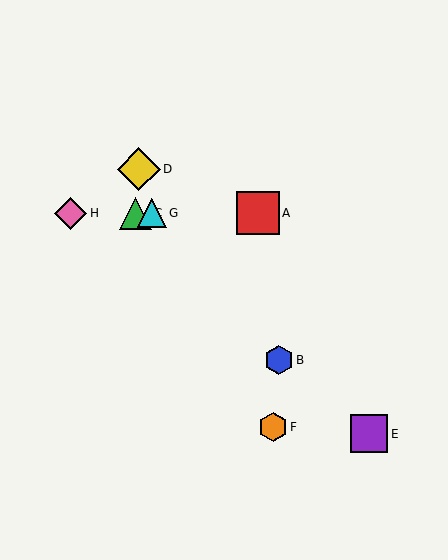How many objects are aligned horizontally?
4 objects (A, C, G, H) are aligned horizontally.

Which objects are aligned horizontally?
Objects A, C, G, H are aligned horizontally.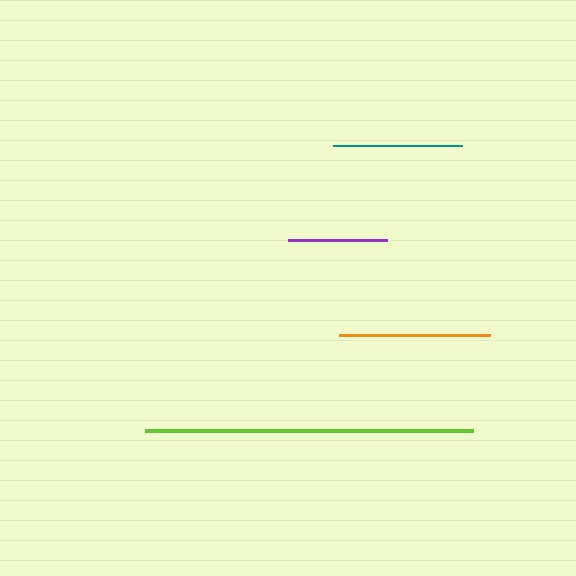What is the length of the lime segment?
The lime segment is approximately 328 pixels long.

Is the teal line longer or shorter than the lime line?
The lime line is longer than the teal line.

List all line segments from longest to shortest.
From longest to shortest: lime, orange, teal, purple.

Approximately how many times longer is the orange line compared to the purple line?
The orange line is approximately 1.5 times the length of the purple line.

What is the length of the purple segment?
The purple segment is approximately 99 pixels long.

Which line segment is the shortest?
The purple line is the shortest at approximately 99 pixels.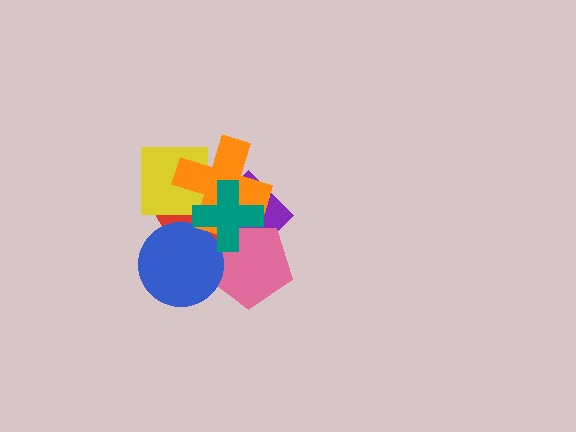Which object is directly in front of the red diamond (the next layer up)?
The purple diamond is directly in front of the red diamond.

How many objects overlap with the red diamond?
6 objects overlap with the red diamond.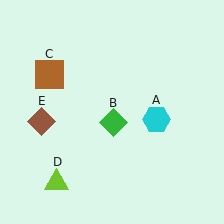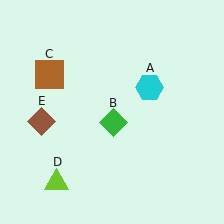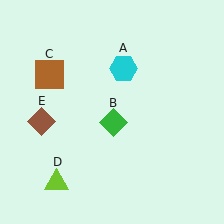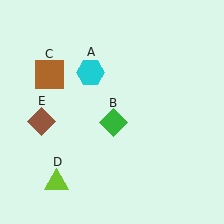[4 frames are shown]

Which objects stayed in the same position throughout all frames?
Green diamond (object B) and brown square (object C) and lime triangle (object D) and brown diamond (object E) remained stationary.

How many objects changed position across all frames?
1 object changed position: cyan hexagon (object A).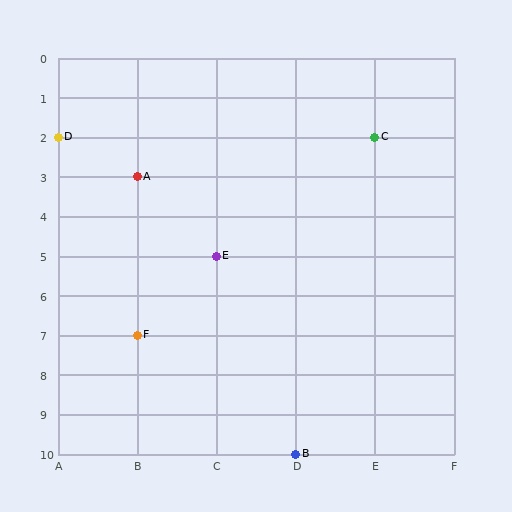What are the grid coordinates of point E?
Point E is at grid coordinates (C, 5).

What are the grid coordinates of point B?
Point B is at grid coordinates (D, 10).